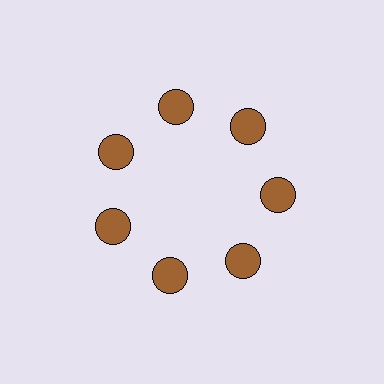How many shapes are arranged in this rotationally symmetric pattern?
There are 7 shapes, arranged in 7 groups of 1.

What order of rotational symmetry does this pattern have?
This pattern has 7-fold rotational symmetry.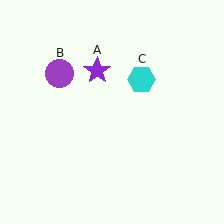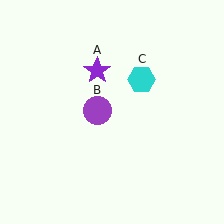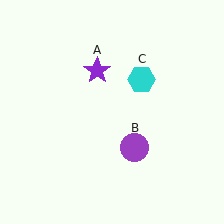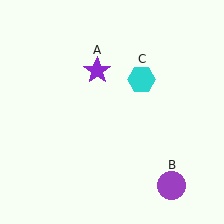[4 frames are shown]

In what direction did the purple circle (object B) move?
The purple circle (object B) moved down and to the right.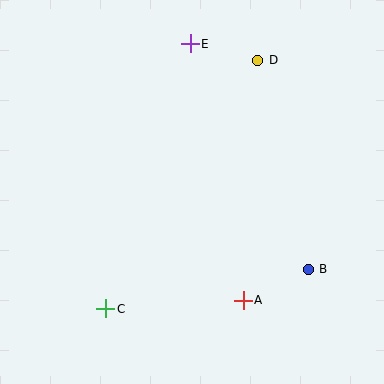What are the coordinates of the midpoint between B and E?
The midpoint between B and E is at (249, 157).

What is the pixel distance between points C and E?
The distance between C and E is 278 pixels.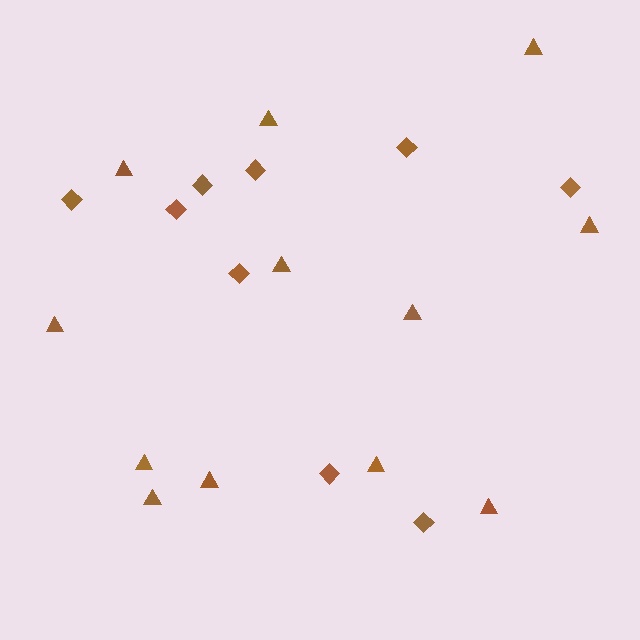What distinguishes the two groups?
There are 2 groups: one group of diamonds (9) and one group of triangles (12).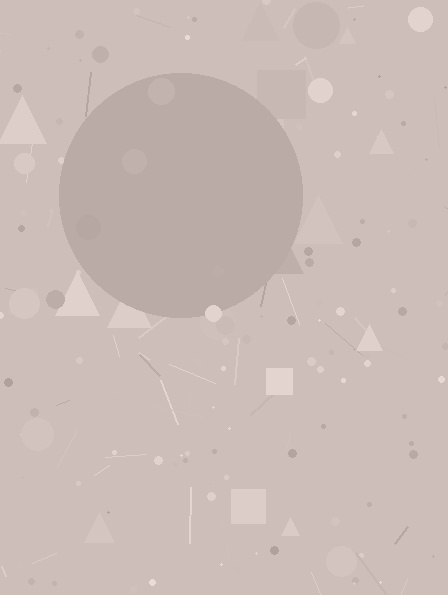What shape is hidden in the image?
A circle is hidden in the image.